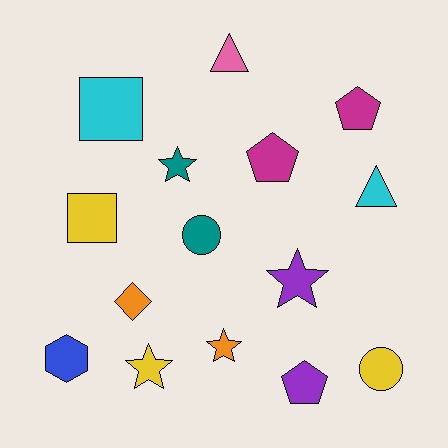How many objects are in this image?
There are 15 objects.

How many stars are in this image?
There are 4 stars.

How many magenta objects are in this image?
There are 2 magenta objects.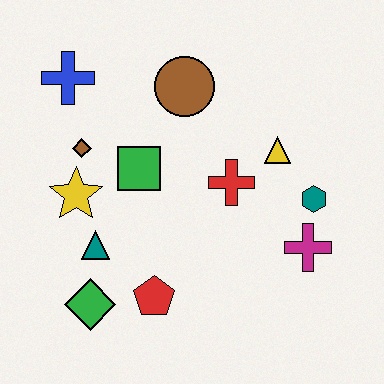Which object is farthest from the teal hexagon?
The blue cross is farthest from the teal hexagon.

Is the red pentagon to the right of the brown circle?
No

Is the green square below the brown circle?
Yes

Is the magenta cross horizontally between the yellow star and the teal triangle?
No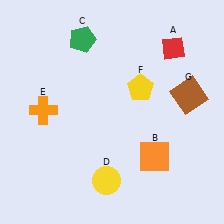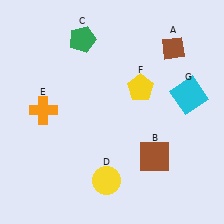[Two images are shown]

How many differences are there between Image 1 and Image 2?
There are 3 differences between the two images.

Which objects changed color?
A changed from red to brown. B changed from orange to brown. G changed from brown to cyan.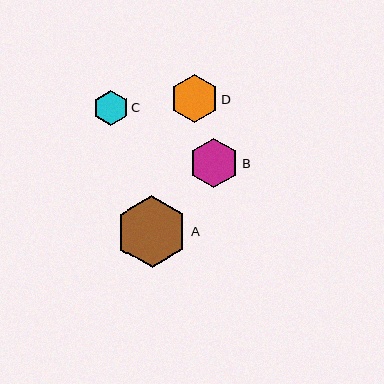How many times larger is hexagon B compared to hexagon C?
Hexagon B is approximately 1.4 times the size of hexagon C.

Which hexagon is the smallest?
Hexagon C is the smallest with a size of approximately 36 pixels.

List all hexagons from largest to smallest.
From largest to smallest: A, B, D, C.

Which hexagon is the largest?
Hexagon A is the largest with a size of approximately 72 pixels.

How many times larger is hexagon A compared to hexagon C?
Hexagon A is approximately 2.0 times the size of hexagon C.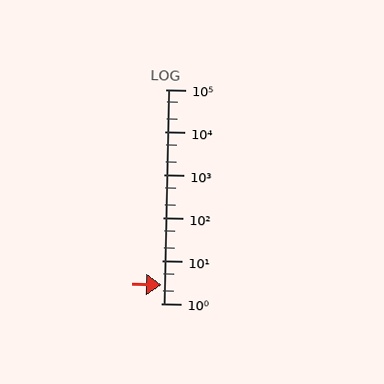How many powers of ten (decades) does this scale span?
The scale spans 5 decades, from 1 to 100000.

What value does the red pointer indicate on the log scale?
The pointer indicates approximately 2.7.